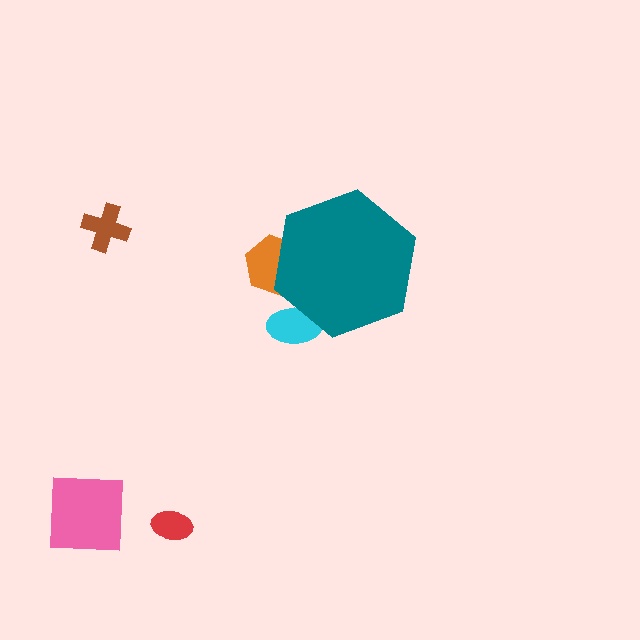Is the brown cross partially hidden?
No, the brown cross is fully visible.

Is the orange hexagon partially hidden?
Yes, the orange hexagon is partially hidden behind the teal hexagon.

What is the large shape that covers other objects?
A teal hexagon.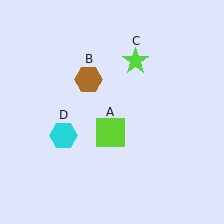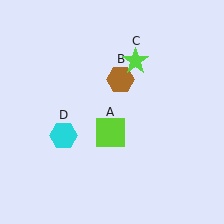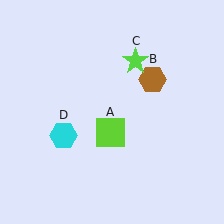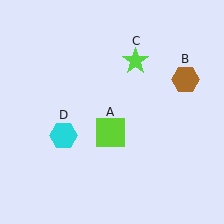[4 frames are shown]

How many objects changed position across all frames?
1 object changed position: brown hexagon (object B).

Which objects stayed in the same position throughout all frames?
Lime square (object A) and lime star (object C) and cyan hexagon (object D) remained stationary.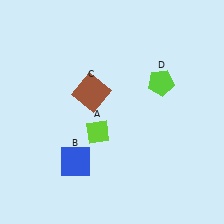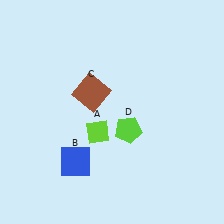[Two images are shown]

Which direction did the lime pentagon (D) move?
The lime pentagon (D) moved down.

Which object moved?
The lime pentagon (D) moved down.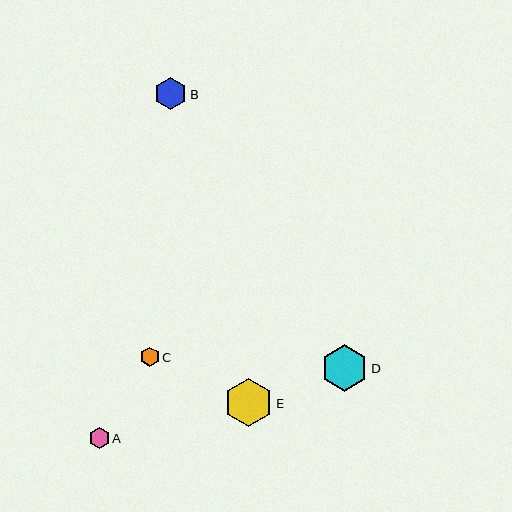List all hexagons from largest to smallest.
From largest to smallest: E, D, B, A, C.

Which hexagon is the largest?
Hexagon E is the largest with a size of approximately 48 pixels.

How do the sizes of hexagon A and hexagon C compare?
Hexagon A and hexagon C are approximately the same size.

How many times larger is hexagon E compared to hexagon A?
Hexagon E is approximately 2.4 times the size of hexagon A.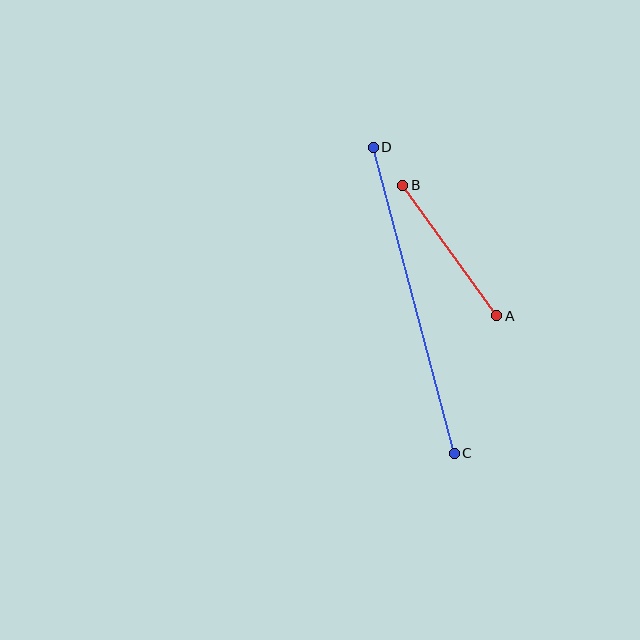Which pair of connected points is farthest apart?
Points C and D are farthest apart.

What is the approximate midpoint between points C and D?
The midpoint is at approximately (414, 300) pixels.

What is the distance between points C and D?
The distance is approximately 316 pixels.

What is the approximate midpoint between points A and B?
The midpoint is at approximately (450, 251) pixels.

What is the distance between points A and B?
The distance is approximately 161 pixels.